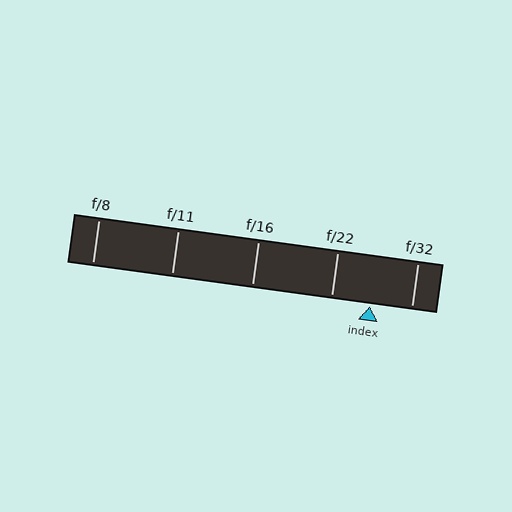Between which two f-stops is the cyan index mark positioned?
The index mark is between f/22 and f/32.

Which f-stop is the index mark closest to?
The index mark is closest to f/22.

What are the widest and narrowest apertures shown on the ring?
The widest aperture shown is f/8 and the narrowest is f/32.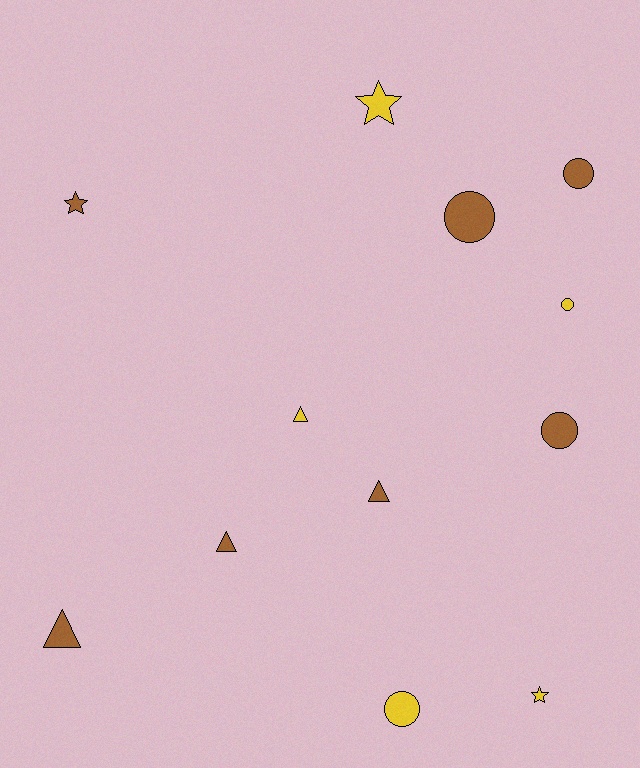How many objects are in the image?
There are 12 objects.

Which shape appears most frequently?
Circle, with 5 objects.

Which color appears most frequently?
Brown, with 7 objects.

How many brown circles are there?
There are 3 brown circles.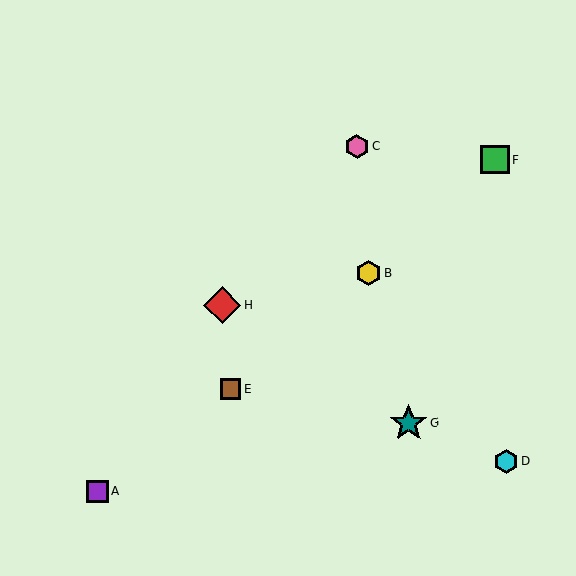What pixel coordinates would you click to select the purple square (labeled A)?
Click at (97, 491) to select the purple square A.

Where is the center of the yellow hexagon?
The center of the yellow hexagon is at (369, 273).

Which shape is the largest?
The red diamond (labeled H) is the largest.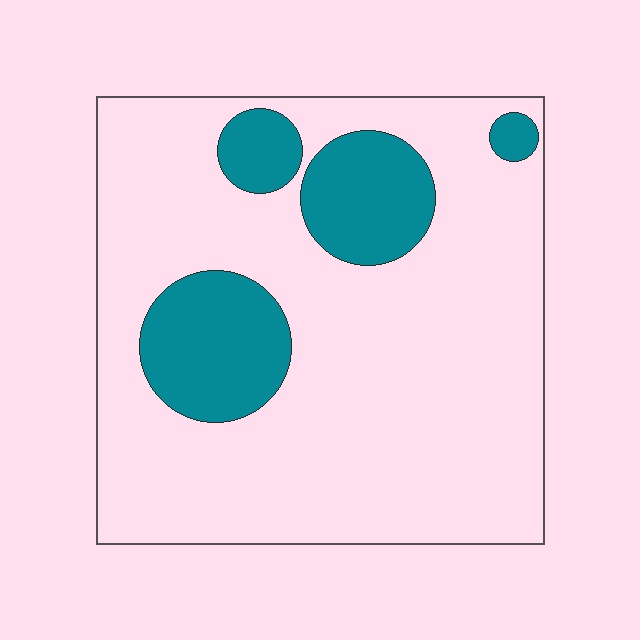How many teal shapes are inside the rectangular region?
4.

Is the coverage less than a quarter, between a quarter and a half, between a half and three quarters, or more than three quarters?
Less than a quarter.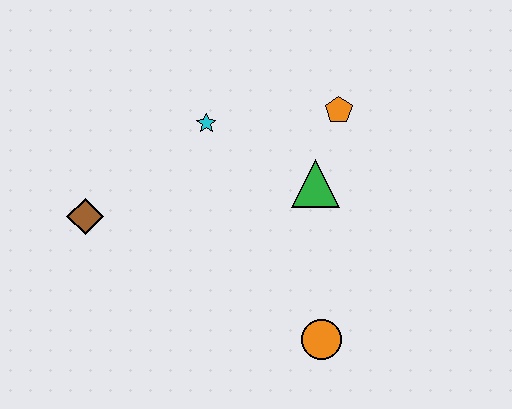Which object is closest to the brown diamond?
The cyan star is closest to the brown diamond.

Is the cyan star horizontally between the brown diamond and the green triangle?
Yes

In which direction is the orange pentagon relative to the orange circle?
The orange pentagon is above the orange circle.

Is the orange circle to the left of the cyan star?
No